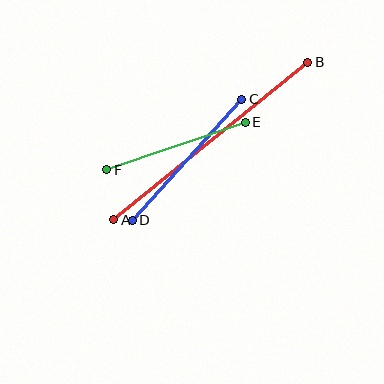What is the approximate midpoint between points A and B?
The midpoint is at approximately (211, 141) pixels.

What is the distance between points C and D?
The distance is approximately 163 pixels.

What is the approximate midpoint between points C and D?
The midpoint is at approximately (187, 160) pixels.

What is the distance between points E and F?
The distance is approximately 146 pixels.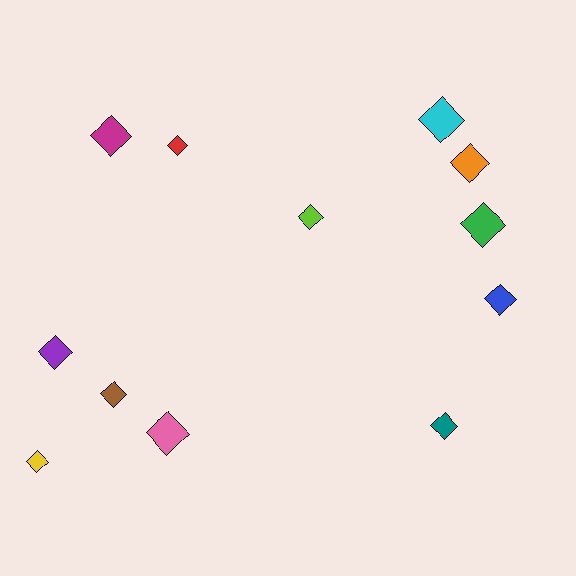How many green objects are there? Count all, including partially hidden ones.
There is 1 green object.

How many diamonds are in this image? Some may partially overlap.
There are 12 diamonds.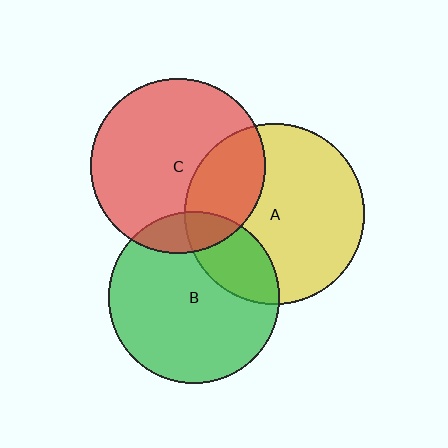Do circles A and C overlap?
Yes.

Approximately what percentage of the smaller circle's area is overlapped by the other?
Approximately 30%.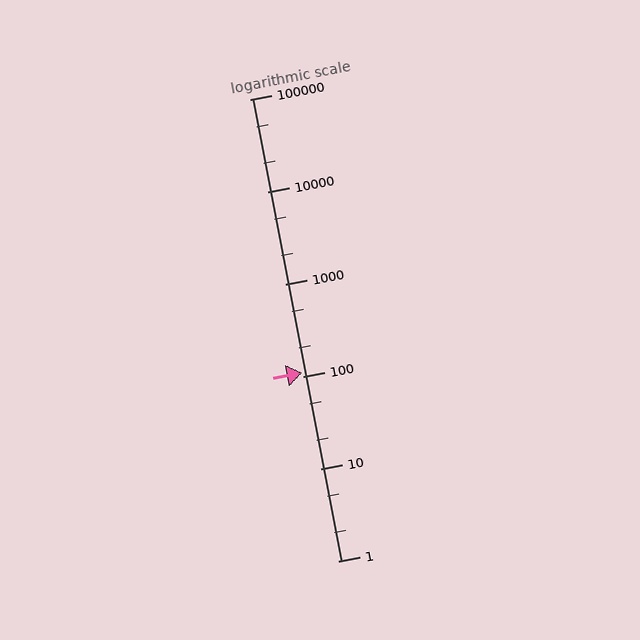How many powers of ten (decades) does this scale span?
The scale spans 5 decades, from 1 to 100000.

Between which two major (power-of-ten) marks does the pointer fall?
The pointer is between 100 and 1000.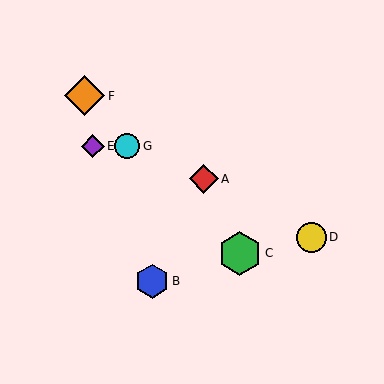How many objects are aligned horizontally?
2 objects (E, G) are aligned horizontally.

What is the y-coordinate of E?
Object E is at y≈146.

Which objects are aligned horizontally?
Objects E, G are aligned horizontally.